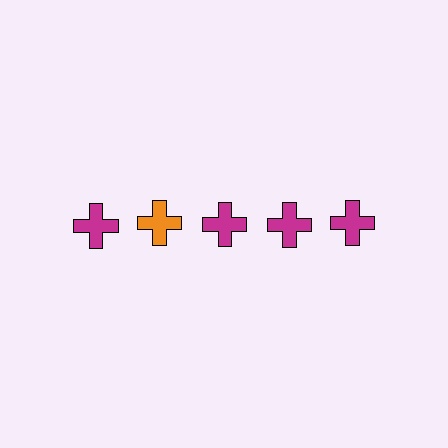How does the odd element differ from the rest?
It has a different color: orange instead of magenta.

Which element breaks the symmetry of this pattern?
The orange cross in the top row, second from left column breaks the symmetry. All other shapes are magenta crosses.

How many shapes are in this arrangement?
There are 5 shapes arranged in a grid pattern.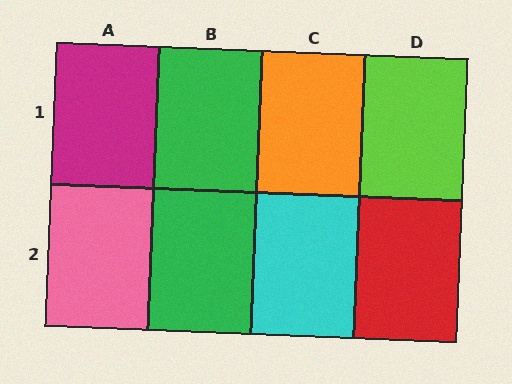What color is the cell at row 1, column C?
Orange.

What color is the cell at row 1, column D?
Lime.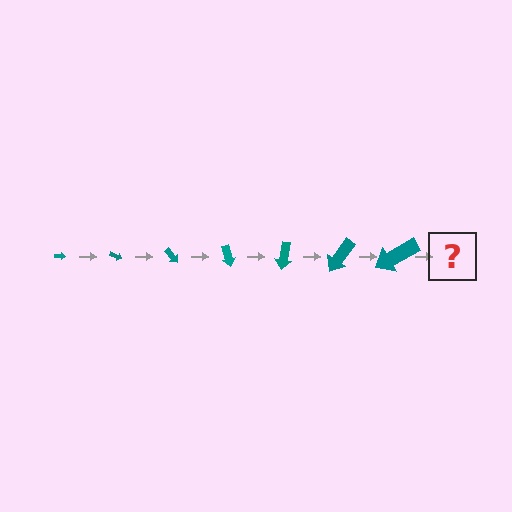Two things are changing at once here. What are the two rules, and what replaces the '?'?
The two rules are that the arrow grows larger each step and it rotates 25 degrees each step. The '?' should be an arrow, larger than the previous one and rotated 175 degrees from the start.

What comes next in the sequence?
The next element should be an arrow, larger than the previous one and rotated 175 degrees from the start.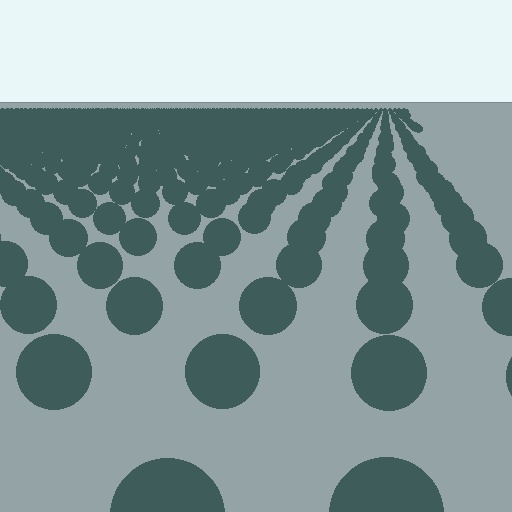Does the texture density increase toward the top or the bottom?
Density increases toward the top.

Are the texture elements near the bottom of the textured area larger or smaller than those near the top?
Larger. Near the bottom, elements are closer to the viewer and appear at a bigger on-screen size.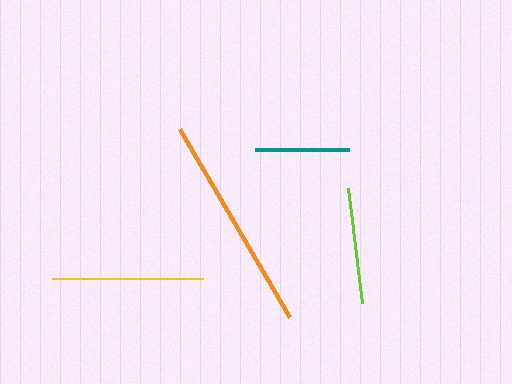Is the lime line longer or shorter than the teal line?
The lime line is longer than the teal line.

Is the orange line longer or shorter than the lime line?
The orange line is longer than the lime line.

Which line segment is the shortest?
The teal line is the shortest at approximately 94 pixels.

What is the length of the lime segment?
The lime segment is approximately 115 pixels long.